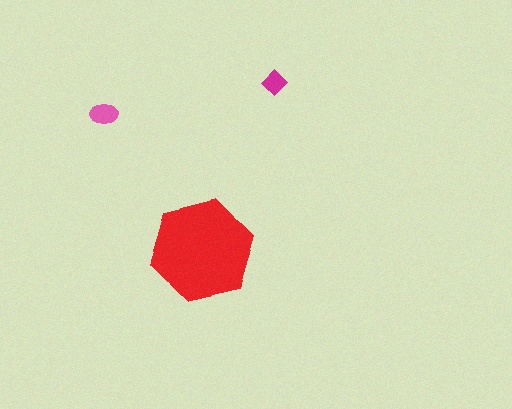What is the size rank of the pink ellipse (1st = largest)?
2nd.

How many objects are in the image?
There are 3 objects in the image.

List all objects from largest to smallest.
The red hexagon, the pink ellipse, the magenta diamond.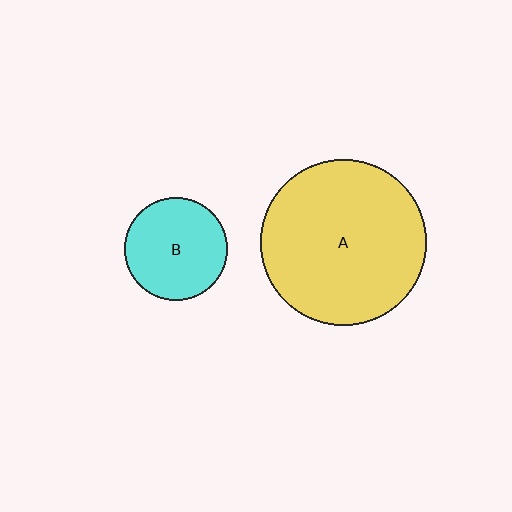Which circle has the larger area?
Circle A (yellow).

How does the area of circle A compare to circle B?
Approximately 2.6 times.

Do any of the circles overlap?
No, none of the circles overlap.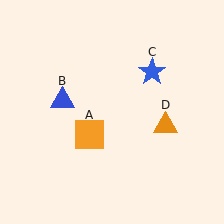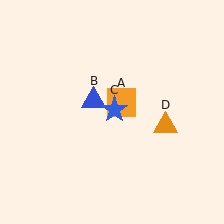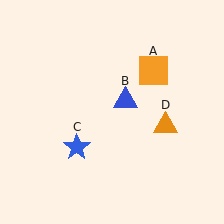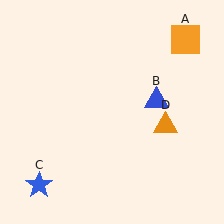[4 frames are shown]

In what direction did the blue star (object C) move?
The blue star (object C) moved down and to the left.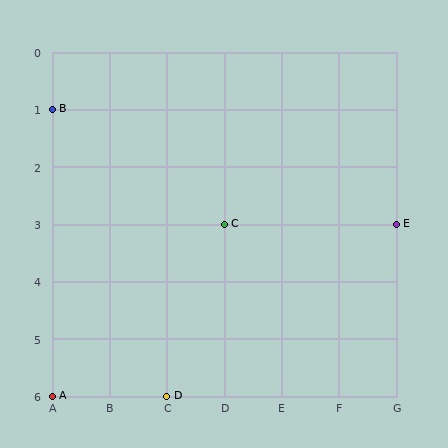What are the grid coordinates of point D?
Point D is at grid coordinates (C, 6).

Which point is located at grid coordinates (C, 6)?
Point D is at (C, 6).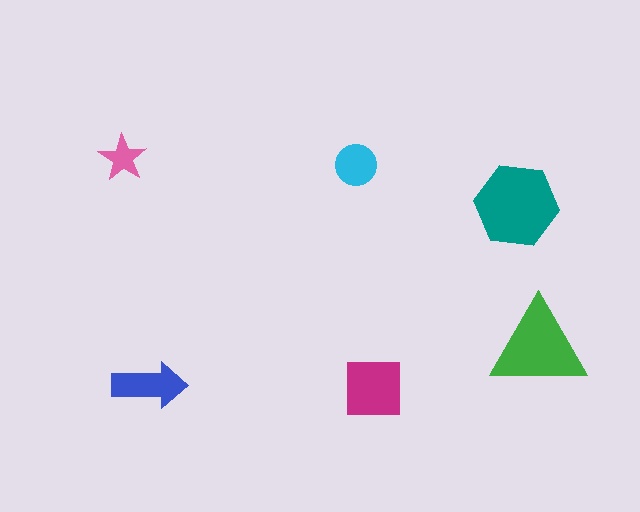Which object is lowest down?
The magenta square is bottommost.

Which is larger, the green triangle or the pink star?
The green triangle.